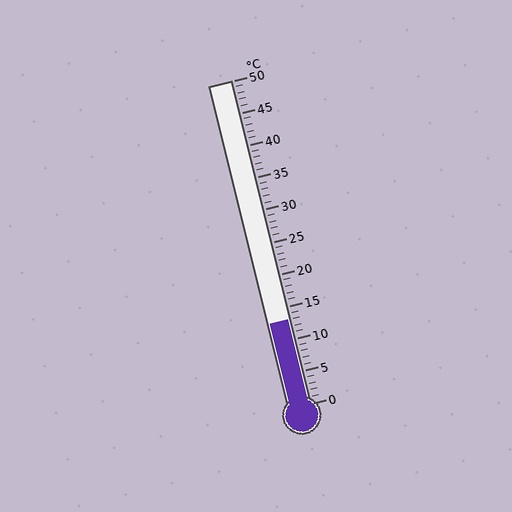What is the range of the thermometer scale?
The thermometer scale ranges from 0°C to 50°C.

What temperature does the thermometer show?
The thermometer shows approximately 13°C.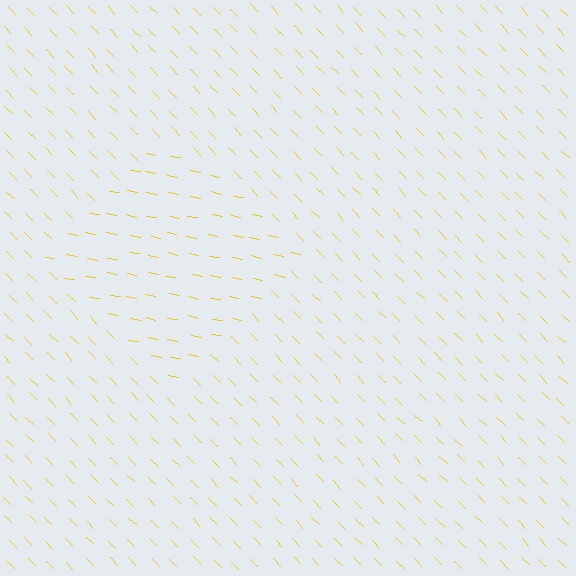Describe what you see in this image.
The image is filled with small yellow line segments. A diamond region in the image has lines oriented differently from the surrounding lines, creating a visible texture boundary.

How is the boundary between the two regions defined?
The boundary is defined purely by a change in line orientation (approximately 35 degrees difference). All lines are the same color and thickness.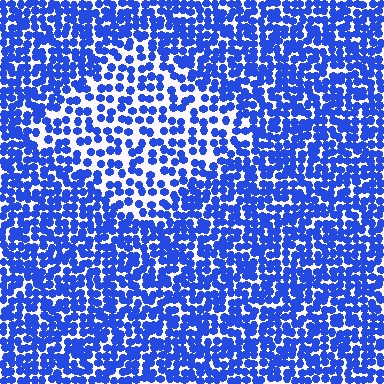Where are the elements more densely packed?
The elements are more densely packed outside the diamond boundary.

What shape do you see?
I see a diamond.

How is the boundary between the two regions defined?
The boundary is defined by a change in element density (approximately 1.8x ratio). All elements are the same color, size, and shape.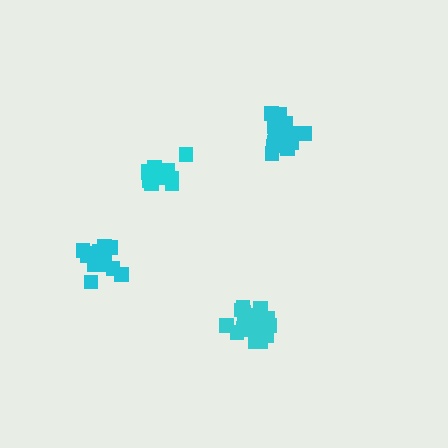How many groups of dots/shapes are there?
There are 4 groups.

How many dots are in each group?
Group 1: 16 dots, Group 2: 16 dots, Group 3: 16 dots, Group 4: 21 dots (69 total).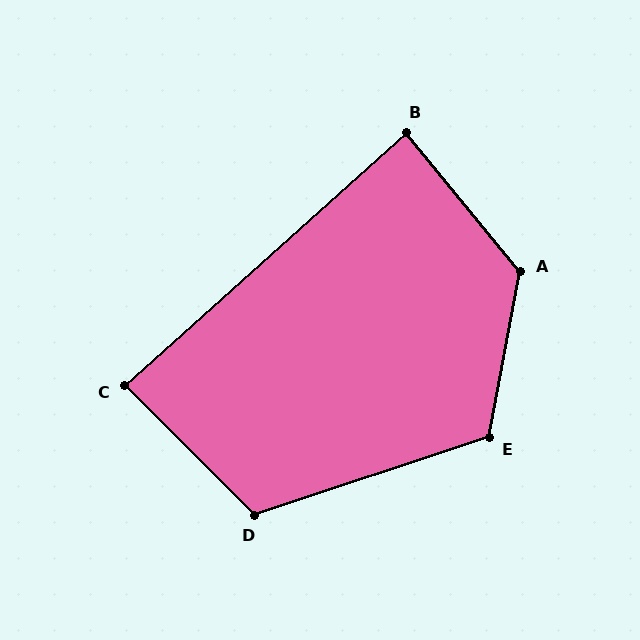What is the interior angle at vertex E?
Approximately 119 degrees (obtuse).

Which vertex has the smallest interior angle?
C, at approximately 87 degrees.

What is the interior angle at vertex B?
Approximately 87 degrees (approximately right).